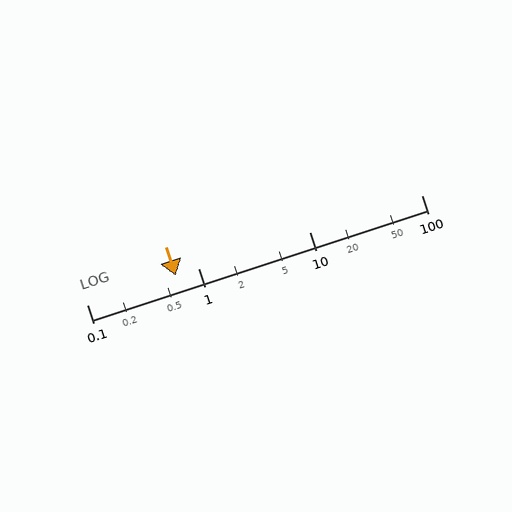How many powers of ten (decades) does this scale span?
The scale spans 3 decades, from 0.1 to 100.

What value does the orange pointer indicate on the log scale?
The pointer indicates approximately 0.63.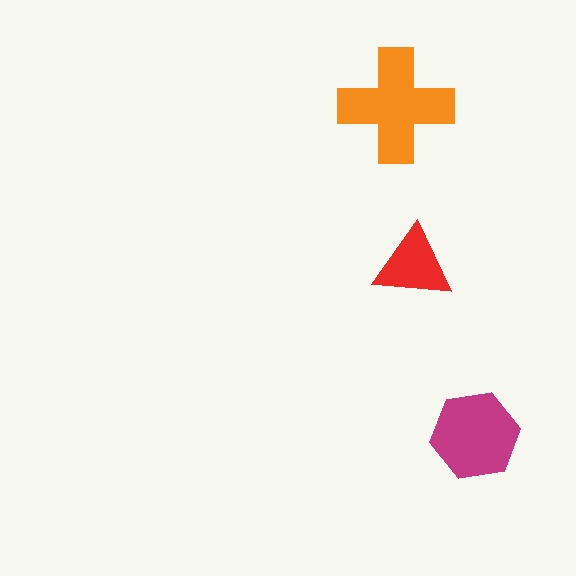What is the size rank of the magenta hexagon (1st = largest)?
2nd.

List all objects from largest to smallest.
The orange cross, the magenta hexagon, the red triangle.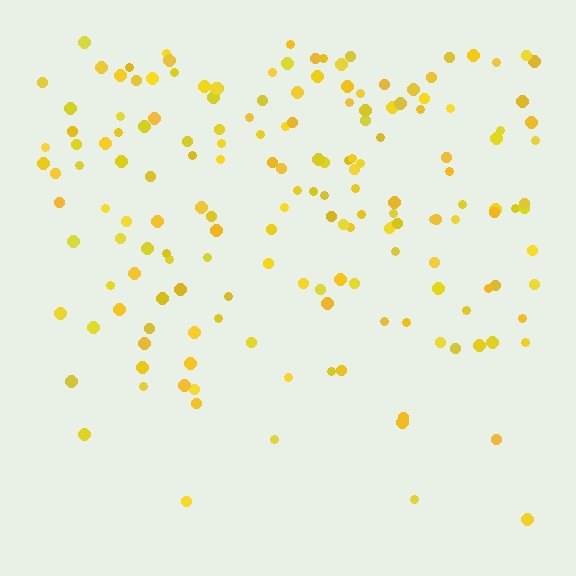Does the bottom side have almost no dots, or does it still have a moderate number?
Still a moderate number, just noticeably fewer than the top.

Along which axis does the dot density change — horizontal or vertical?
Vertical.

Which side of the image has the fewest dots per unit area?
The bottom.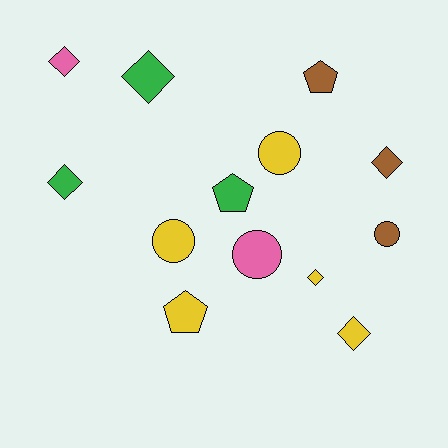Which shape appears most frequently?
Diamond, with 6 objects.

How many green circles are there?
There are no green circles.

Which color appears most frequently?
Yellow, with 5 objects.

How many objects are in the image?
There are 13 objects.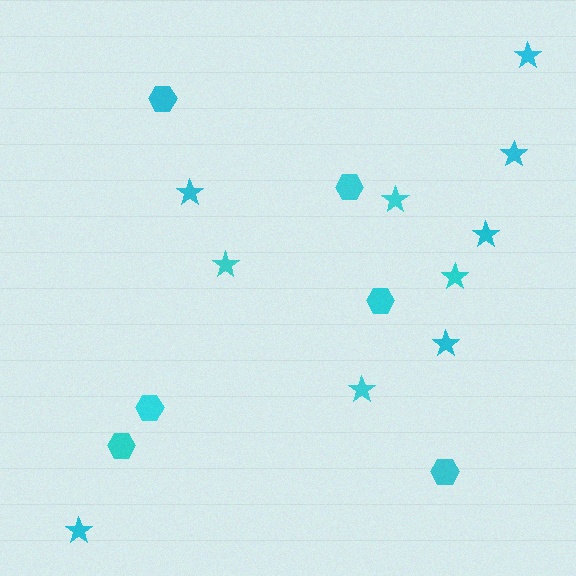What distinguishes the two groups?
There are 2 groups: one group of stars (10) and one group of hexagons (6).